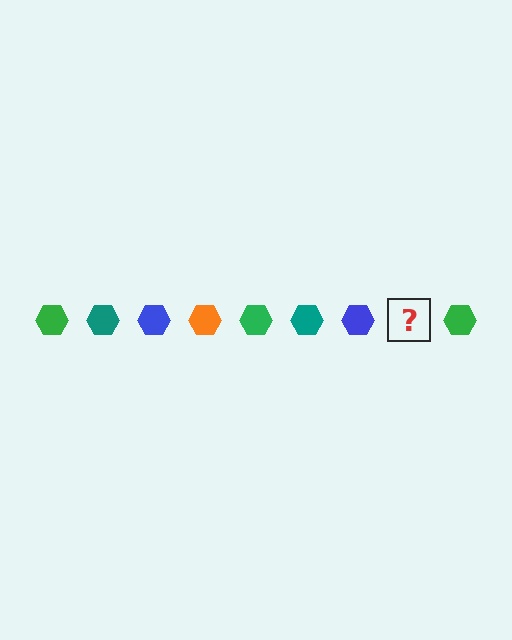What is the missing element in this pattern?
The missing element is an orange hexagon.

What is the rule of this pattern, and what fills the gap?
The rule is that the pattern cycles through green, teal, blue, orange hexagons. The gap should be filled with an orange hexagon.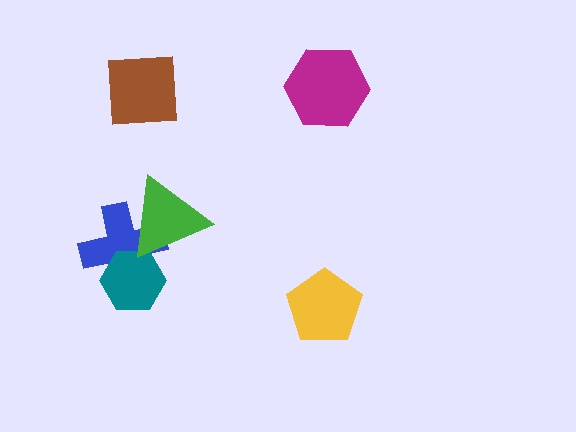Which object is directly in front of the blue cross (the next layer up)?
The teal hexagon is directly in front of the blue cross.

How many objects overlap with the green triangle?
2 objects overlap with the green triangle.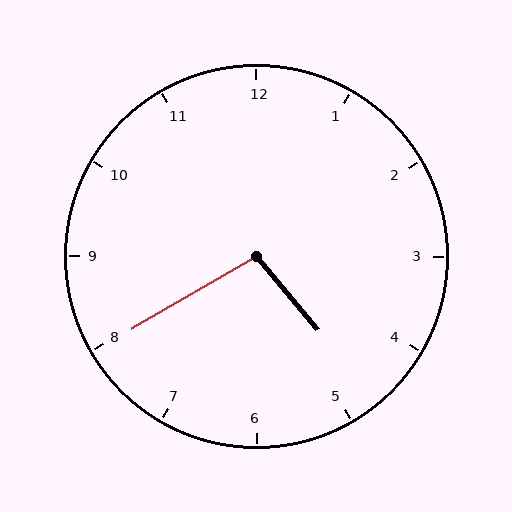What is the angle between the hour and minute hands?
Approximately 100 degrees.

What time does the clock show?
4:40.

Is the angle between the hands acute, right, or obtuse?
It is obtuse.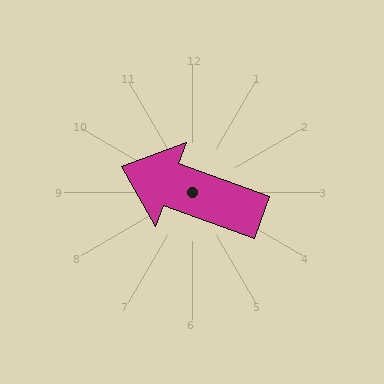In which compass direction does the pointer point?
West.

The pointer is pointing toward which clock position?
Roughly 10 o'clock.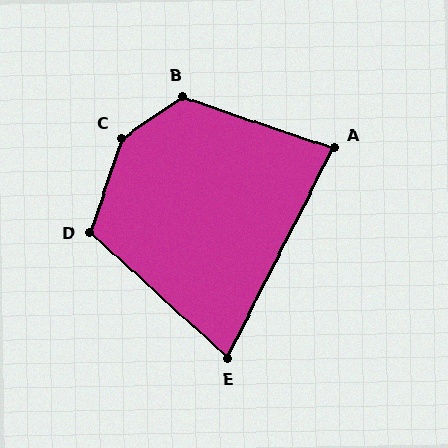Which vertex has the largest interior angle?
C, at approximately 142 degrees.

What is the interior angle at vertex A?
Approximately 82 degrees (acute).